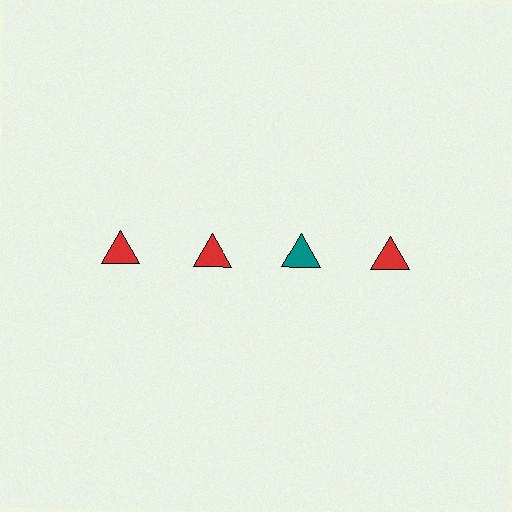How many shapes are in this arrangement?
There are 4 shapes arranged in a grid pattern.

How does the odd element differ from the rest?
It has a different color: teal instead of red.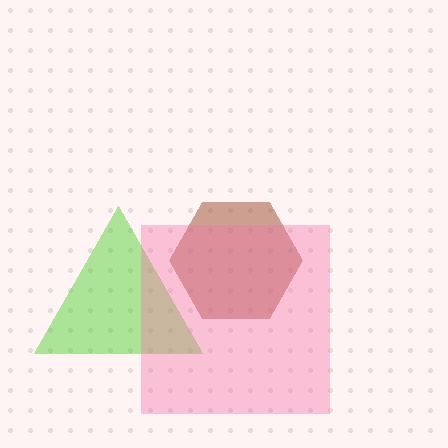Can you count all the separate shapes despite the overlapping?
Yes, there are 3 separate shapes.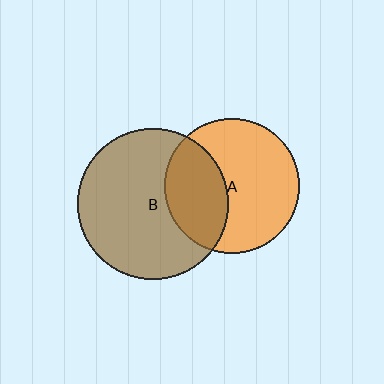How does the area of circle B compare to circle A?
Approximately 1.3 times.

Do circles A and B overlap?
Yes.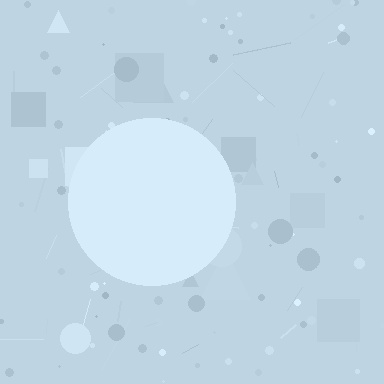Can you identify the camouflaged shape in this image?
The camouflaged shape is a circle.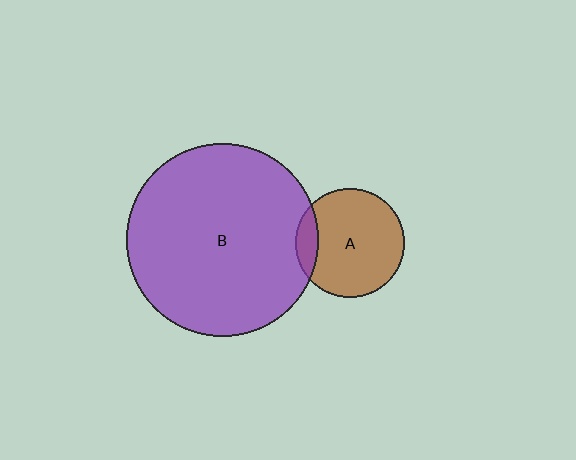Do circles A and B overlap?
Yes.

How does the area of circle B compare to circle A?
Approximately 3.1 times.